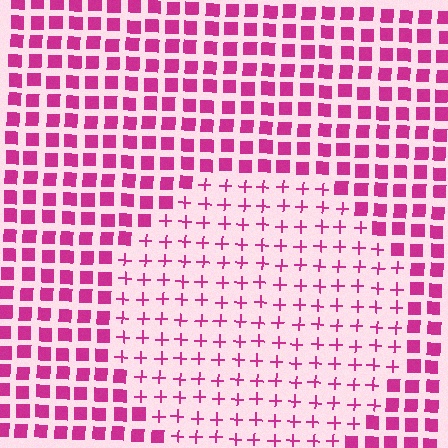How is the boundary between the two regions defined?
The boundary is defined by a change in element shape: plus signs inside vs. squares outside. All elements share the same color and spacing.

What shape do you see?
I see a circle.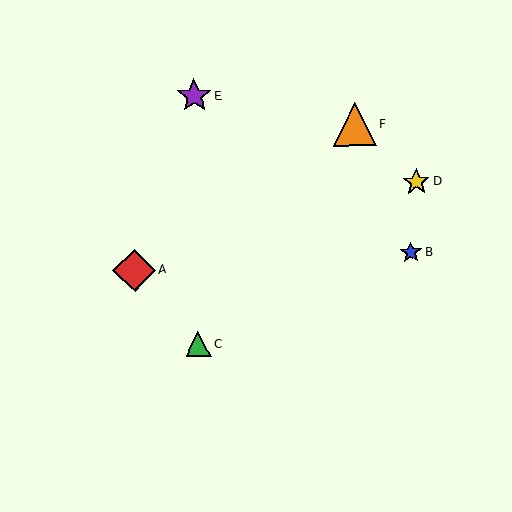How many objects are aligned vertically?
2 objects (C, E) are aligned vertically.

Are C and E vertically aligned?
Yes, both are at x≈198.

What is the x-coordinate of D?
Object D is at x≈416.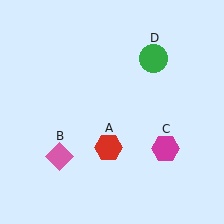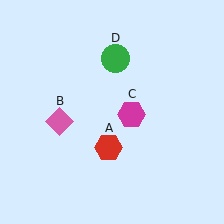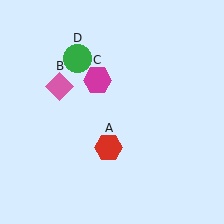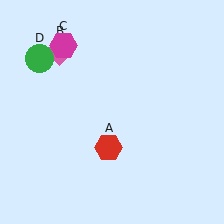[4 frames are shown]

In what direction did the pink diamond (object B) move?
The pink diamond (object B) moved up.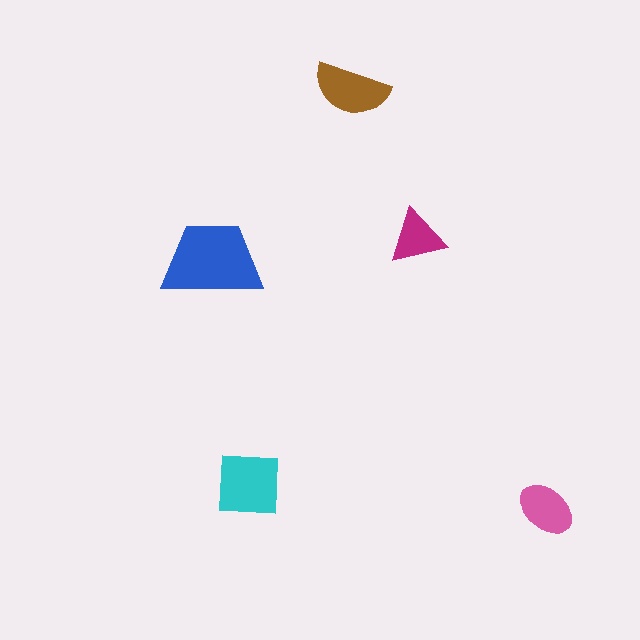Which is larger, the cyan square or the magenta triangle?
The cyan square.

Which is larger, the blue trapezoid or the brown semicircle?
The blue trapezoid.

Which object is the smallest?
The magenta triangle.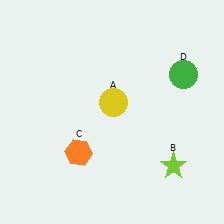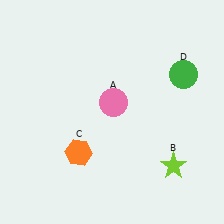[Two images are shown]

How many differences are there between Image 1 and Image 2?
There is 1 difference between the two images.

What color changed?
The circle (A) changed from yellow in Image 1 to pink in Image 2.